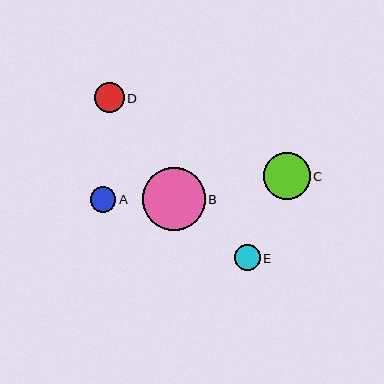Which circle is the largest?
Circle B is the largest with a size of approximately 63 pixels.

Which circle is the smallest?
Circle E is the smallest with a size of approximately 25 pixels.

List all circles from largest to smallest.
From largest to smallest: B, C, D, A, E.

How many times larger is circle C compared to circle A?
Circle C is approximately 1.8 times the size of circle A.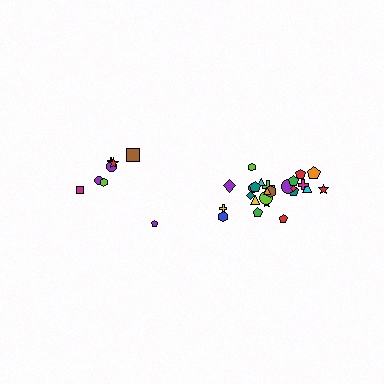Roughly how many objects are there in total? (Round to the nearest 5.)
Roughly 35 objects in total.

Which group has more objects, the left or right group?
The right group.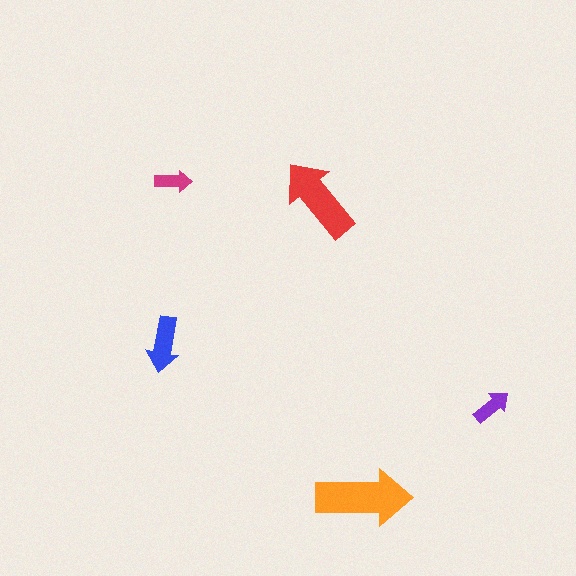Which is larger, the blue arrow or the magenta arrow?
The blue one.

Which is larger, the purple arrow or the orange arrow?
The orange one.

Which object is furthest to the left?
The blue arrow is leftmost.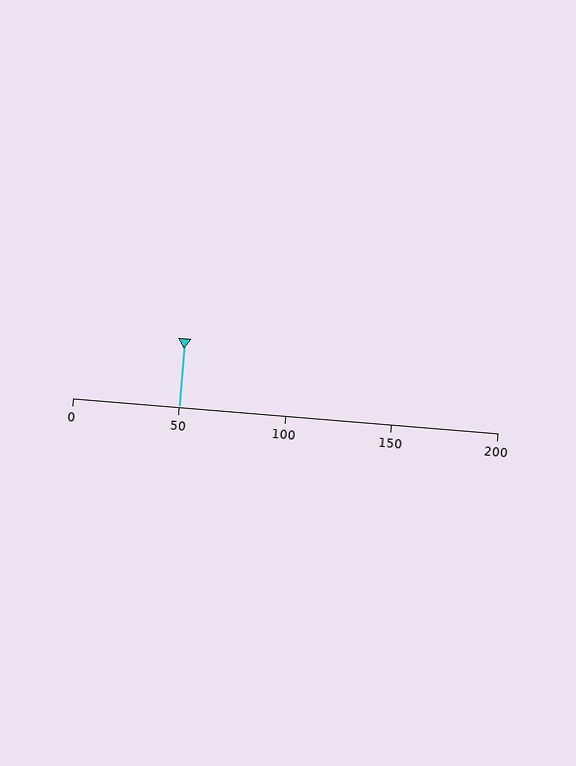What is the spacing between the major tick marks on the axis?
The major ticks are spaced 50 apart.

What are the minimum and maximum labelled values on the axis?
The axis runs from 0 to 200.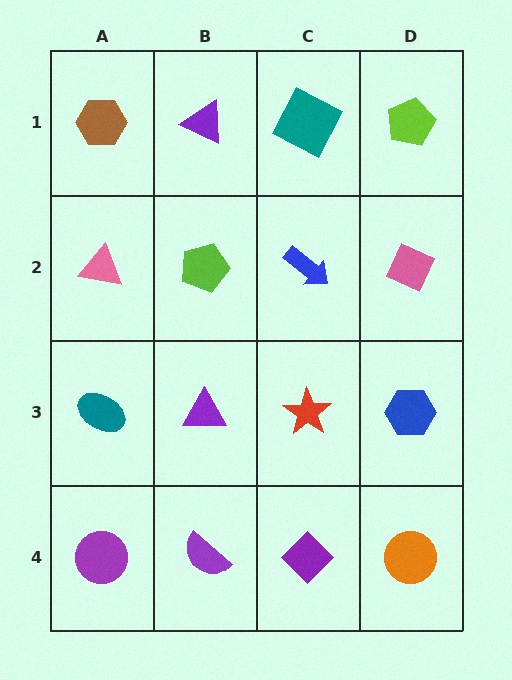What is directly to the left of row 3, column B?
A teal ellipse.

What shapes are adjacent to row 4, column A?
A teal ellipse (row 3, column A), a purple semicircle (row 4, column B).